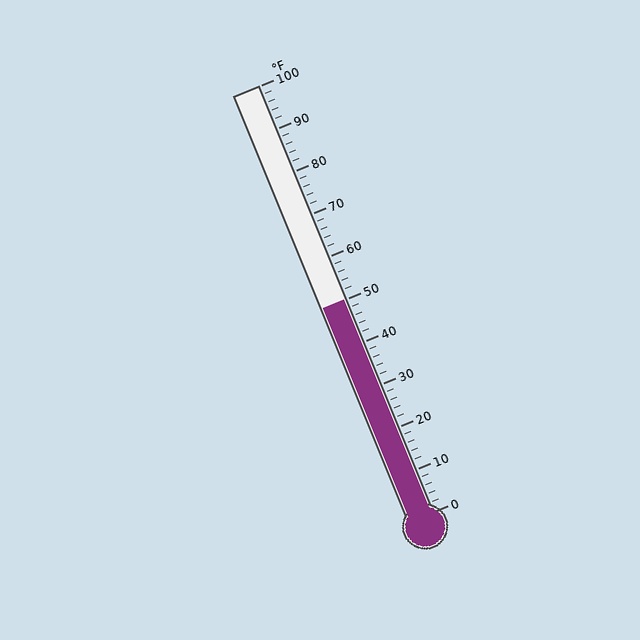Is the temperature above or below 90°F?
The temperature is below 90°F.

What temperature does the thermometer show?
The thermometer shows approximately 50°F.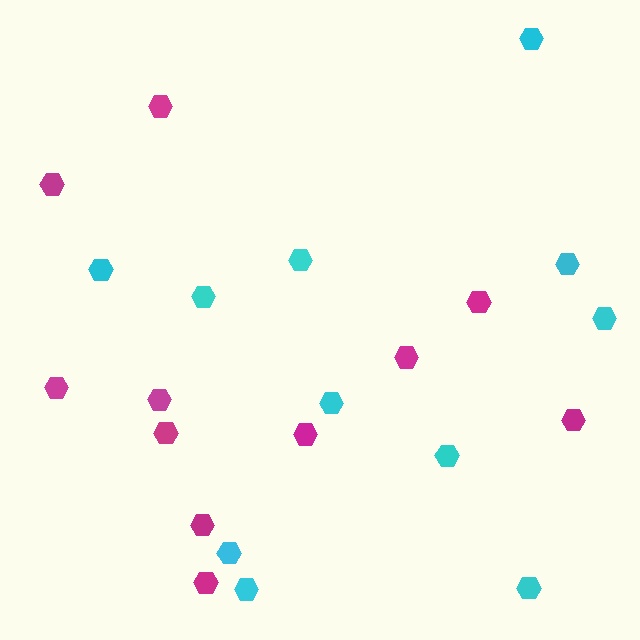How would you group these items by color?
There are 2 groups: one group of magenta hexagons (11) and one group of cyan hexagons (11).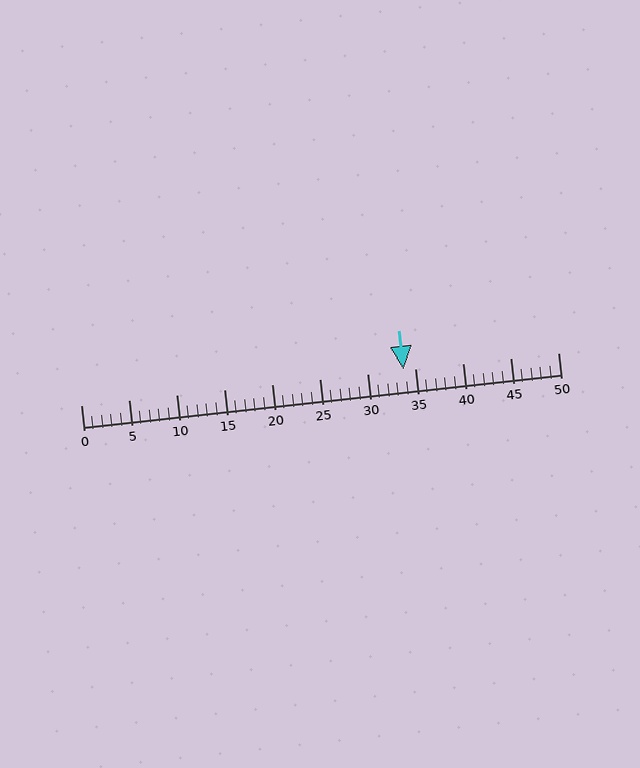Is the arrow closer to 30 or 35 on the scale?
The arrow is closer to 35.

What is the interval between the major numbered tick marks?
The major tick marks are spaced 5 units apart.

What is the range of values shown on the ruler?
The ruler shows values from 0 to 50.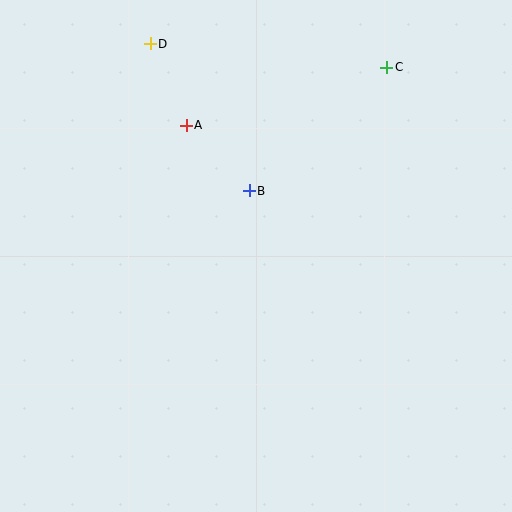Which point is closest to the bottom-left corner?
Point B is closest to the bottom-left corner.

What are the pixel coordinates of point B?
Point B is at (249, 191).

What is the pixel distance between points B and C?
The distance between B and C is 185 pixels.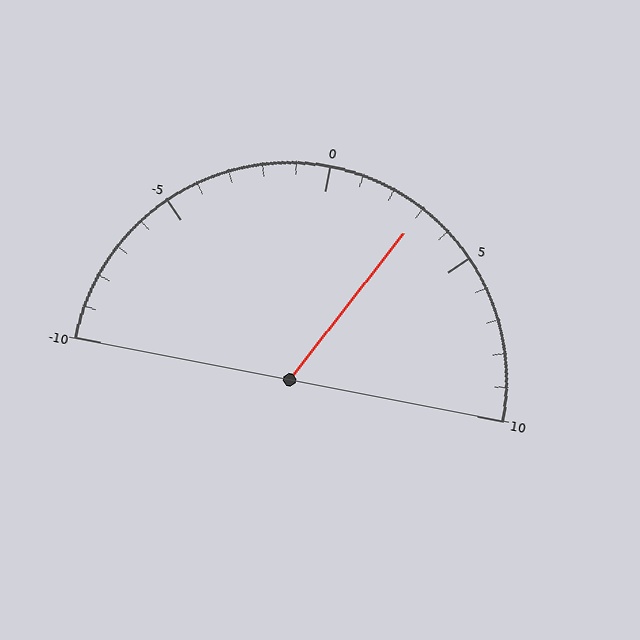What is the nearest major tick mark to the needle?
The nearest major tick mark is 5.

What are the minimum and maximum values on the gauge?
The gauge ranges from -10 to 10.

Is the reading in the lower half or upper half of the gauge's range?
The reading is in the upper half of the range (-10 to 10).